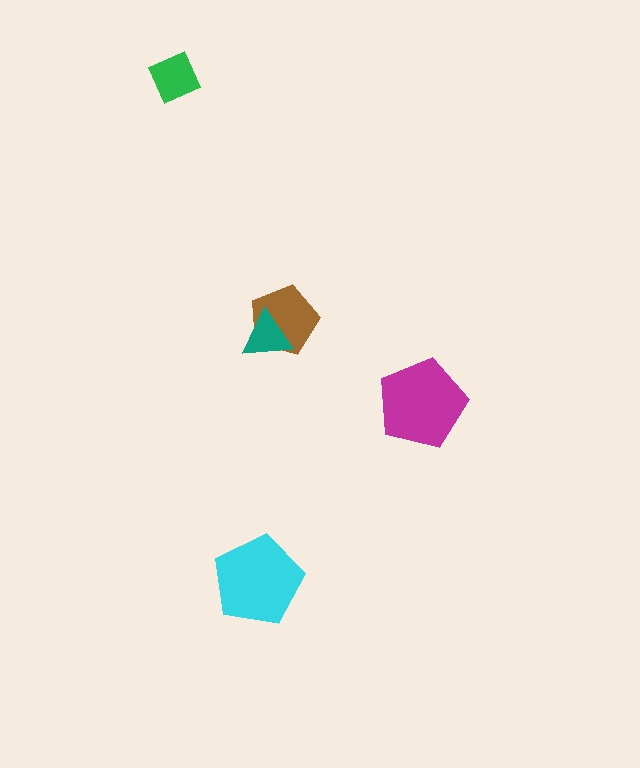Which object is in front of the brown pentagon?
The teal triangle is in front of the brown pentagon.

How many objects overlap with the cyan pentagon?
0 objects overlap with the cyan pentagon.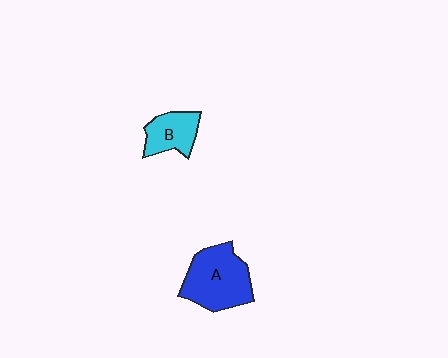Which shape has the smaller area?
Shape B (cyan).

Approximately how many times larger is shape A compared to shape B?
Approximately 1.8 times.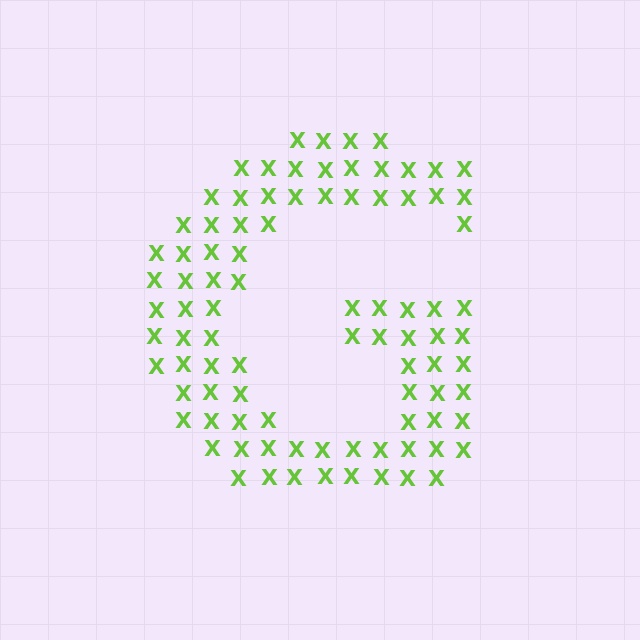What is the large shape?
The large shape is the letter G.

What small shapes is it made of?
It is made of small letter X's.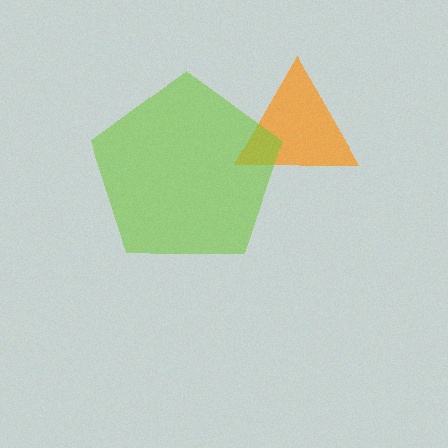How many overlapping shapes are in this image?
There are 2 overlapping shapes in the image.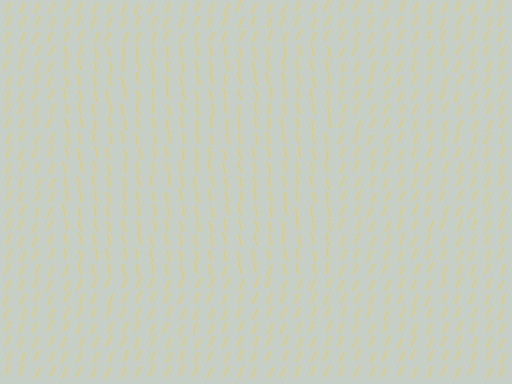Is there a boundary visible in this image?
Yes, there is a texture boundary formed by a change in line orientation.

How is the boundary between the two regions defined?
The boundary is defined purely by a change in line orientation (approximately 32 degrees difference). All lines are the same color and thickness.